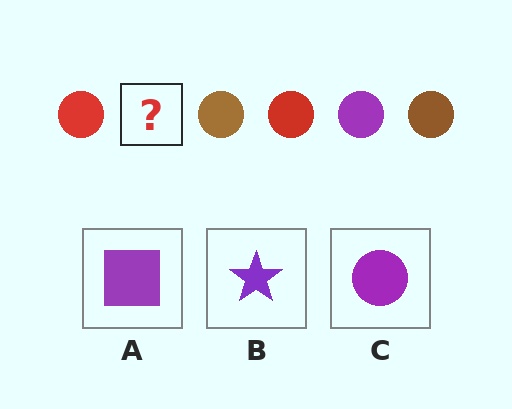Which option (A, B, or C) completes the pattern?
C.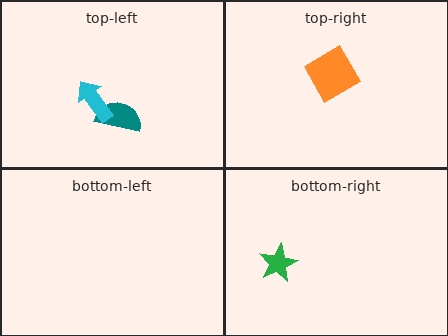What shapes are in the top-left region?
The teal semicircle, the cyan arrow.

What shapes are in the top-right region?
The orange diamond.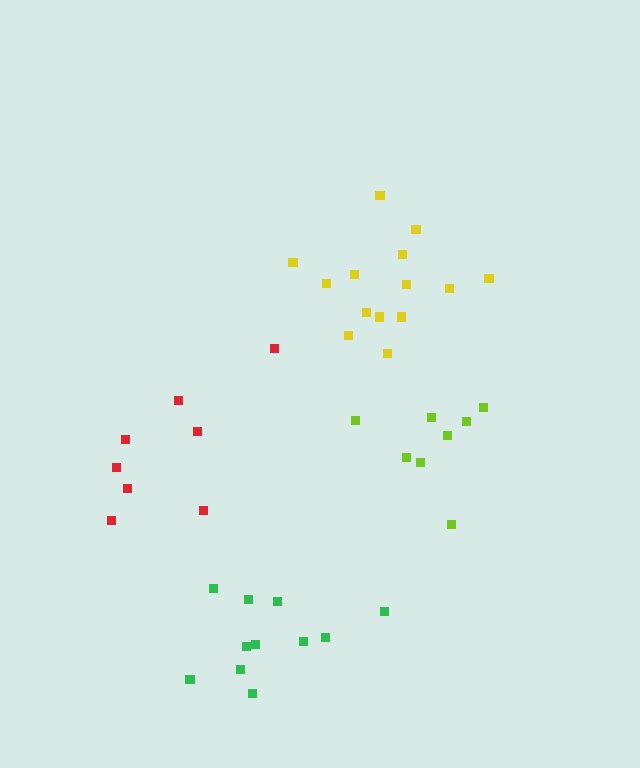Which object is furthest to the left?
The red cluster is leftmost.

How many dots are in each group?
Group 1: 8 dots, Group 2: 8 dots, Group 3: 11 dots, Group 4: 14 dots (41 total).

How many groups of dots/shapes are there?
There are 4 groups.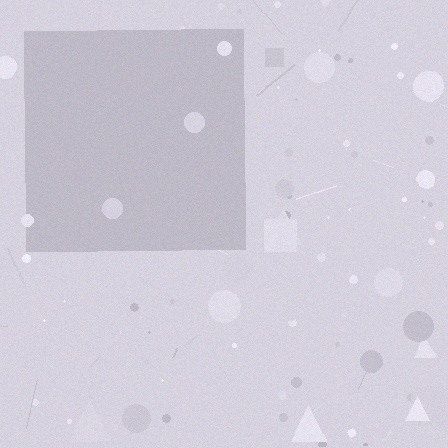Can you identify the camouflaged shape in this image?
The camouflaged shape is a square.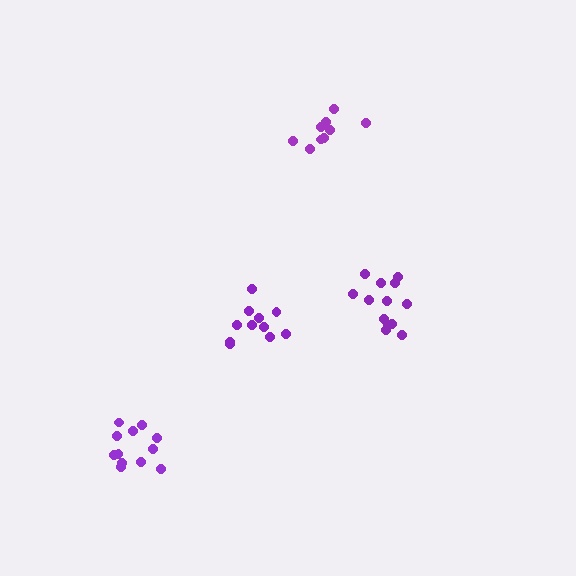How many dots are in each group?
Group 1: 13 dots, Group 2: 9 dots, Group 3: 12 dots, Group 4: 11 dots (45 total).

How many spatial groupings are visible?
There are 4 spatial groupings.